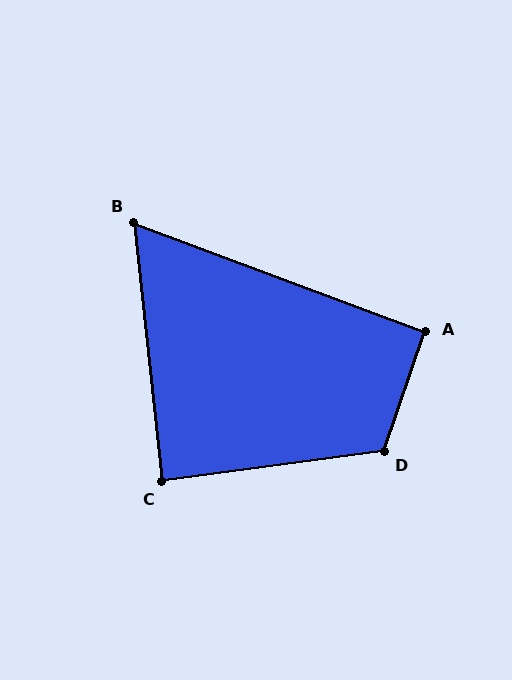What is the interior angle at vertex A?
Approximately 91 degrees (approximately right).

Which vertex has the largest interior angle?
D, at approximately 117 degrees.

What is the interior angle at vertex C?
Approximately 89 degrees (approximately right).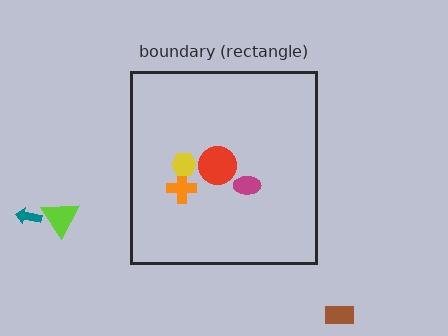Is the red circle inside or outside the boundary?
Inside.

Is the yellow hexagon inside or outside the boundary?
Inside.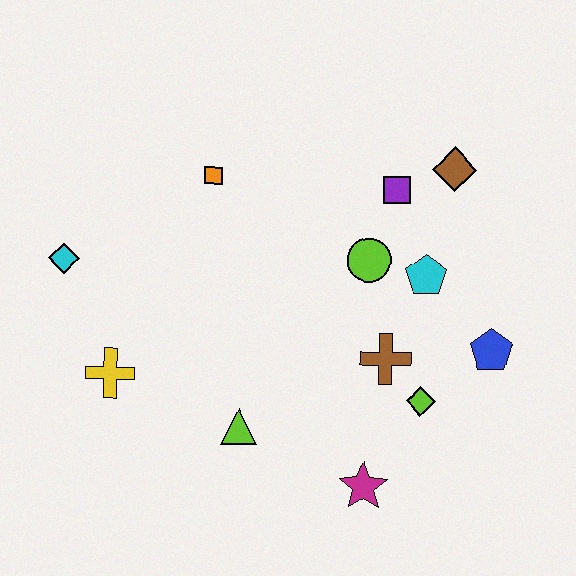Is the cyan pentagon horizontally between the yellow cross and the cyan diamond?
No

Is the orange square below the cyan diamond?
No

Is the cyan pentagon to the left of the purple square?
No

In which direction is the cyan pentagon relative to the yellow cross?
The cyan pentagon is to the right of the yellow cross.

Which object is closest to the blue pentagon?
The lime diamond is closest to the blue pentagon.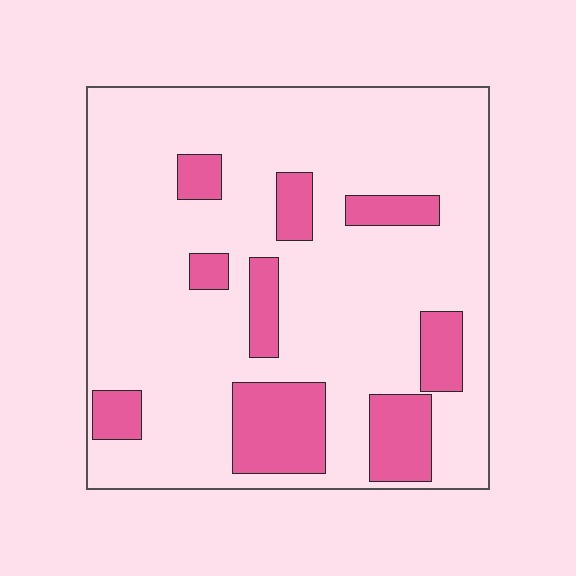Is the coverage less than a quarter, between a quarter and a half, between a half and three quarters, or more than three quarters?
Less than a quarter.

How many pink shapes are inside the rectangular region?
9.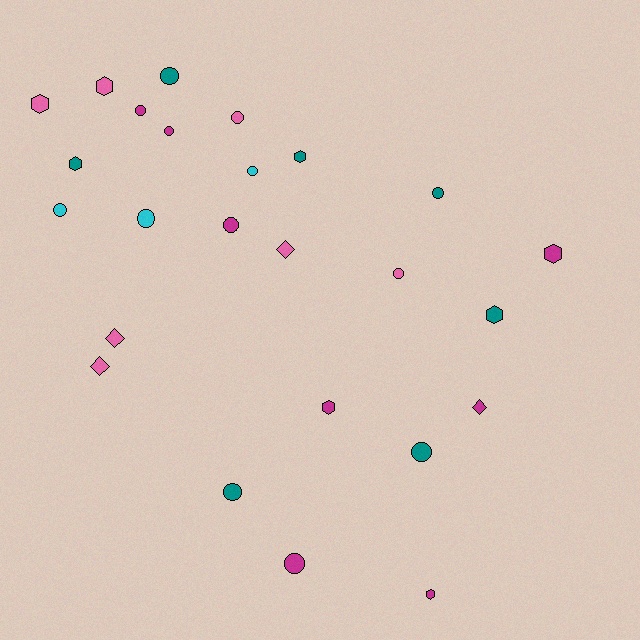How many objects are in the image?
There are 25 objects.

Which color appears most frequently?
Magenta, with 8 objects.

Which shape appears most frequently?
Circle, with 13 objects.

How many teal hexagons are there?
There are 3 teal hexagons.